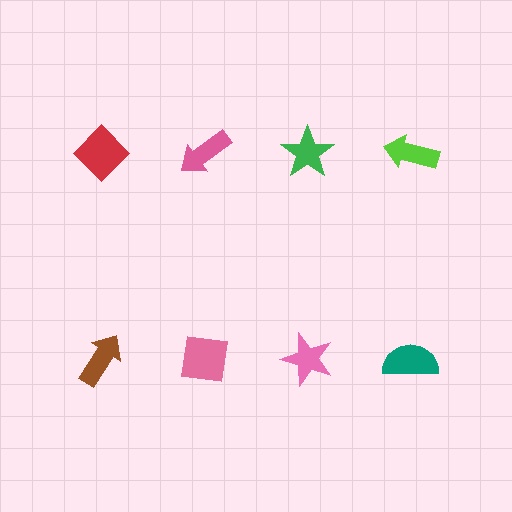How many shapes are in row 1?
4 shapes.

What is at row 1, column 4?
A lime arrow.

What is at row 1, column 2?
A pink arrow.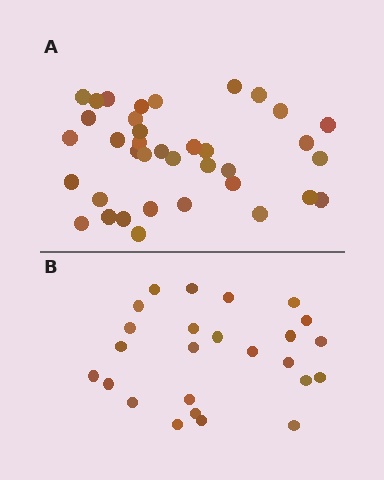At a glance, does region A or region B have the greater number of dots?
Region A (the top region) has more dots.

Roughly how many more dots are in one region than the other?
Region A has roughly 12 or so more dots than region B.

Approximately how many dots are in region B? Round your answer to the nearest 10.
About 20 dots. (The exact count is 25, which rounds to 20.)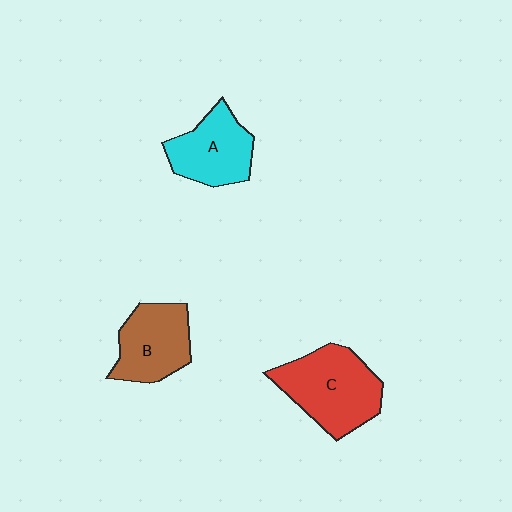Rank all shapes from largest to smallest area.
From largest to smallest: C (red), B (brown), A (cyan).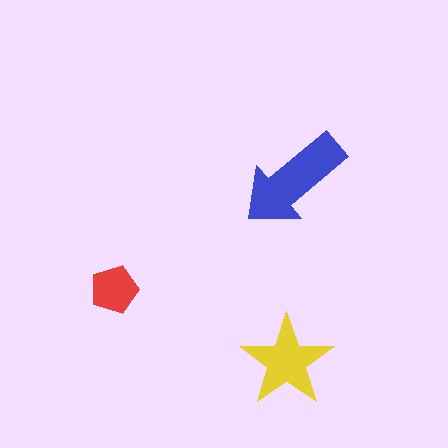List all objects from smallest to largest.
The red pentagon, the yellow star, the blue arrow.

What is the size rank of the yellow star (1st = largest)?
2nd.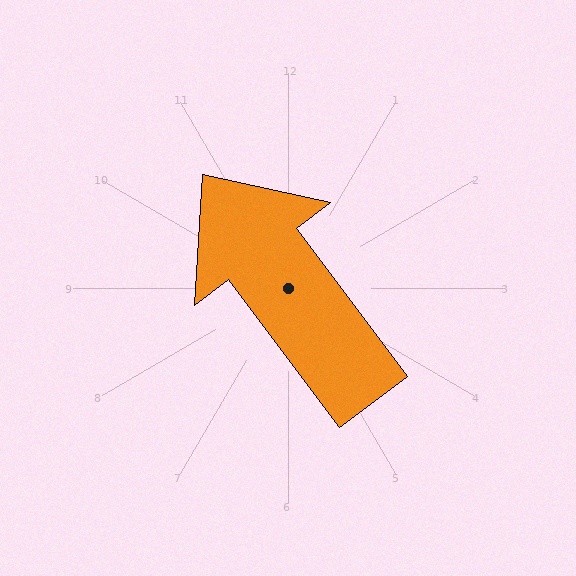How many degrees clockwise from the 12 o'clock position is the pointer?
Approximately 323 degrees.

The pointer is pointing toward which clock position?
Roughly 11 o'clock.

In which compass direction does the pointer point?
Northwest.